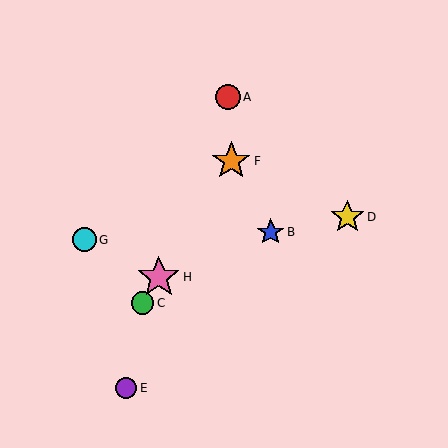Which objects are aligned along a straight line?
Objects C, F, H are aligned along a straight line.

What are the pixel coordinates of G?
Object G is at (85, 240).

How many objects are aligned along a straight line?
3 objects (C, F, H) are aligned along a straight line.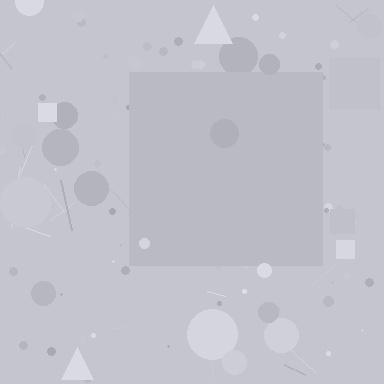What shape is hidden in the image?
A square is hidden in the image.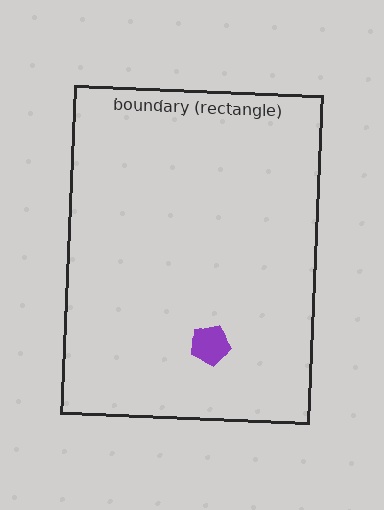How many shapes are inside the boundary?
1 inside, 0 outside.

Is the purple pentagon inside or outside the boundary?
Inside.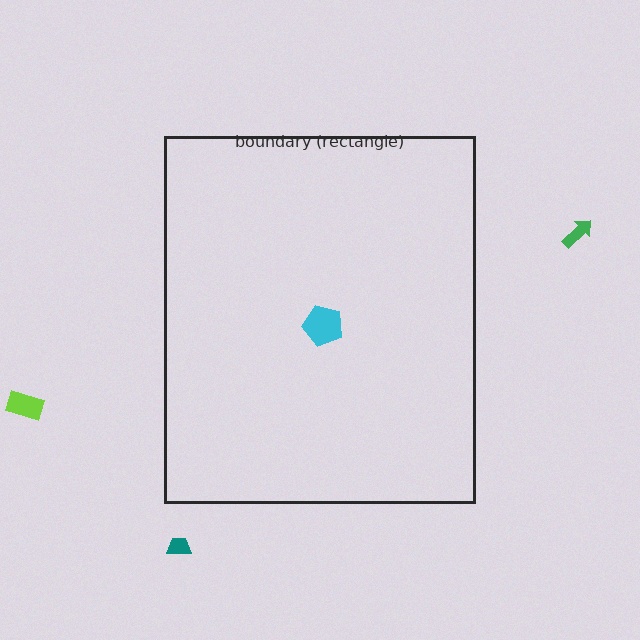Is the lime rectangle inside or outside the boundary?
Outside.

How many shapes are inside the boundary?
1 inside, 3 outside.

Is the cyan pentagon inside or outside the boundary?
Inside.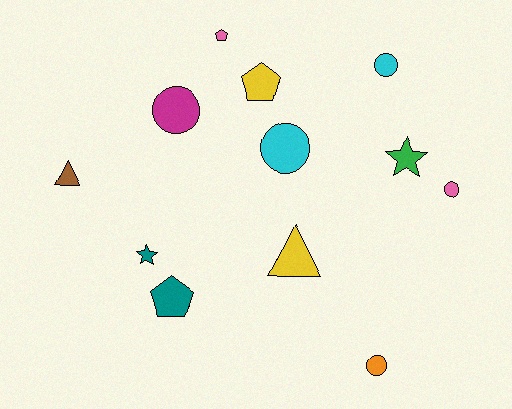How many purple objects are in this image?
There are no purple objects.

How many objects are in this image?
There are 12 objects.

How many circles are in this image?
There are 5 circles.